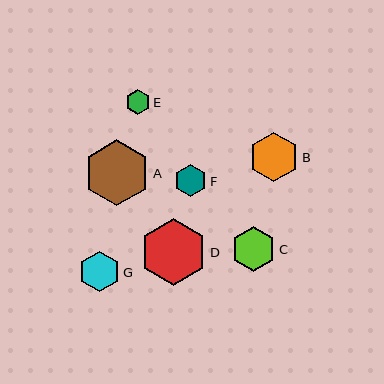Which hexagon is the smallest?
Hexagon E is the smallest with a size of approximately 25 pixels.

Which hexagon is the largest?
Hexagon D is the largest with a size of approximately 67 pixels.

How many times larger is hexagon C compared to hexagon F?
Hexagon C is approximately 1.4 times the size of hexagon F.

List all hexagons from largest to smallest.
From largest to smallest: D, A, B, C, G, F, E.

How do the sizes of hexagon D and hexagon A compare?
Hexagon D and hexagon A are approximately the same size.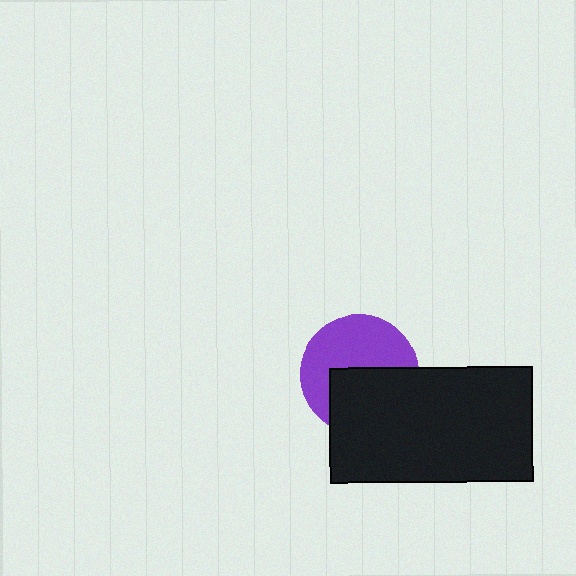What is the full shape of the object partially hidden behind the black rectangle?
The partially hidden object is a purple circle.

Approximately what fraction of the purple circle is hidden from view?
Roughly 47% of the purple circle is hidden behind the black rectangle.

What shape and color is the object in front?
The object in front is a black rectangle.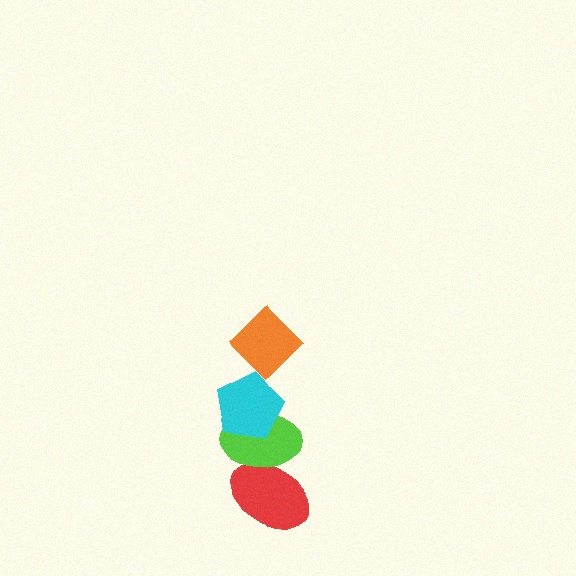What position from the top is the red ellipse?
The red ellipse is 4th from the top.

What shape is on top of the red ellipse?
The lime ellipse is on top of the red ellipse.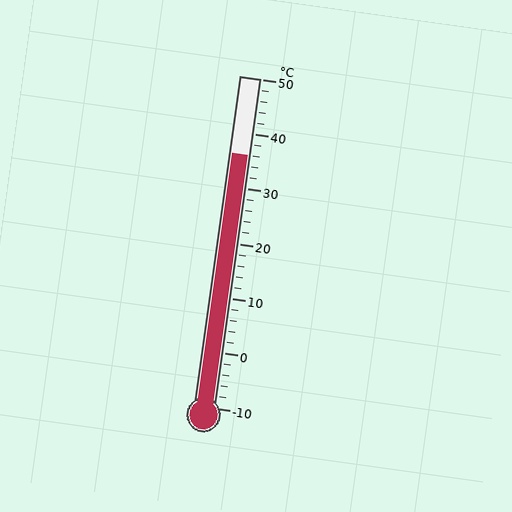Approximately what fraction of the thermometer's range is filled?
The thermometer is filled to approximately 75% of its range.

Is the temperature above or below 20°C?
The temperature is above 20°C.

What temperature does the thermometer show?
The thermometer shows approximately 36°C.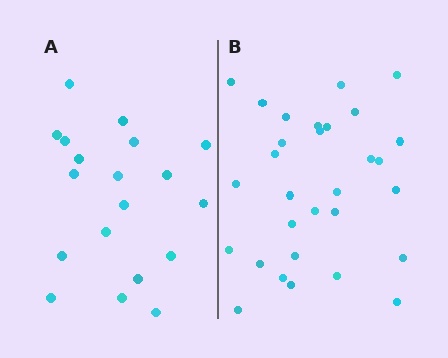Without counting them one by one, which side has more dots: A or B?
Region B (the right region) has more dots.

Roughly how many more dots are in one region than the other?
Region B has roughly 12 or so more dots than region A.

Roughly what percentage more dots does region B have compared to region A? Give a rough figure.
About 60% more.